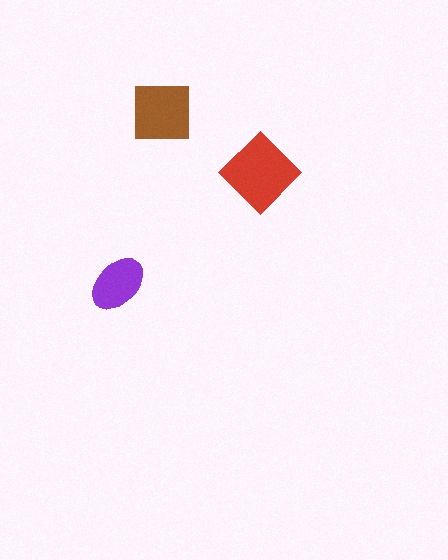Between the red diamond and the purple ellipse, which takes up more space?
The red diamond.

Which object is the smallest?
The purple ellipse.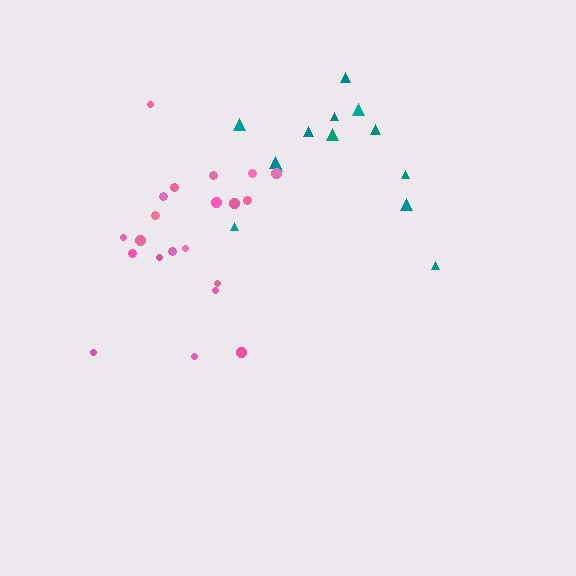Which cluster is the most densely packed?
Pink.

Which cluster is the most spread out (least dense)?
Teal.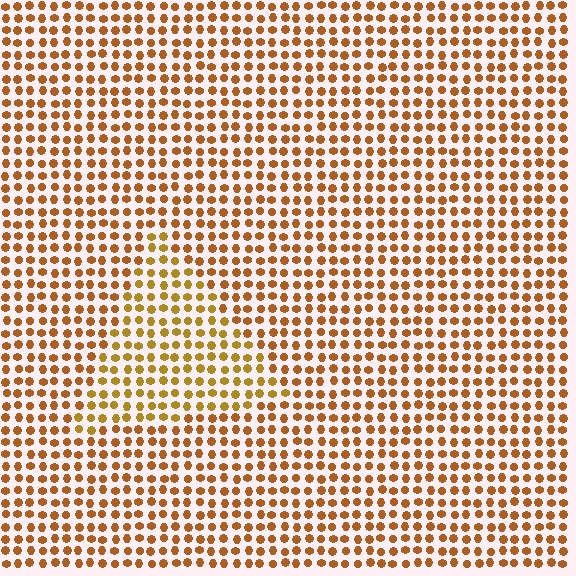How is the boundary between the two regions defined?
The boundary is defined purely by a slight shift in hue (about 19 degrees). Spacing, size, and orientation are identical on both sides.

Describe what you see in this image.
The image is filled with small brown elements in a uniform arrangement. A triangle-shaped region is visible where the elements are tinted to a slightly different hue, forming a subtle color boundary.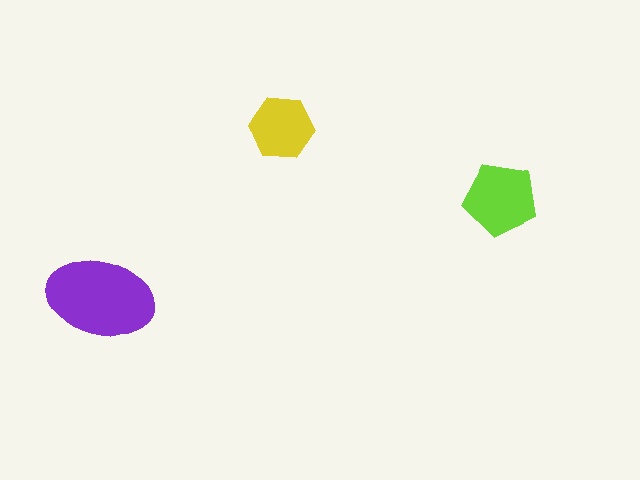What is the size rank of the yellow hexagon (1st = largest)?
3rd.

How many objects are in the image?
There are 3 objects in the image.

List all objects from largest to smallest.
The purple ellipse, the lime pentagon, the yellow hexagon.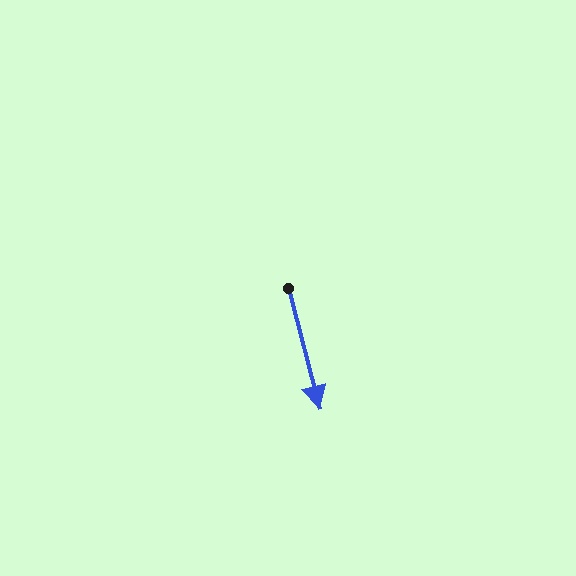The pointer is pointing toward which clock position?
Roughly 6 o'clock.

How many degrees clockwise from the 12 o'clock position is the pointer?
Approximately 165 degrees.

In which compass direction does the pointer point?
South.